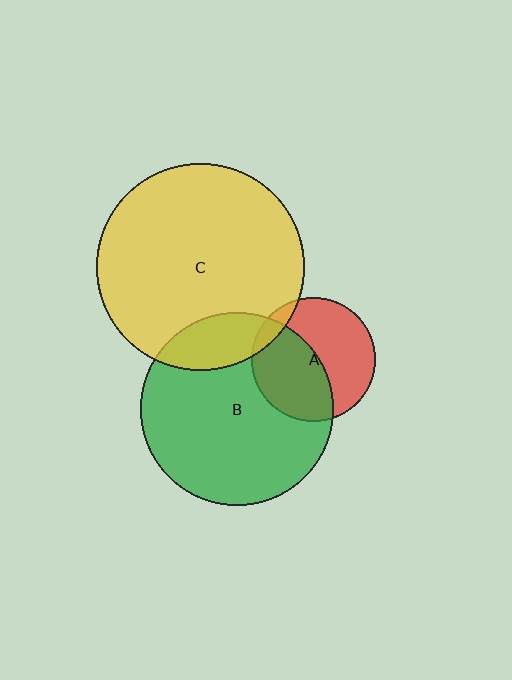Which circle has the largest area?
Circle C (yellow).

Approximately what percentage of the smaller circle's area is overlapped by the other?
Approximately 50%.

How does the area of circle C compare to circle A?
Approximately 2.8 times.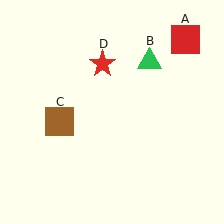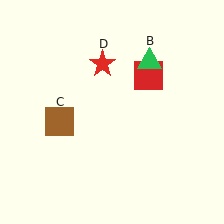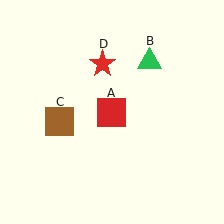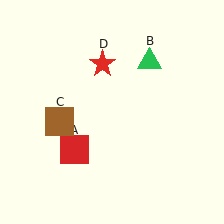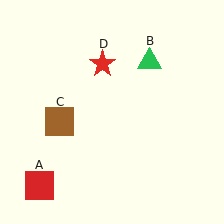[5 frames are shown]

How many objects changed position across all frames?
1 object changed position: red square (object A).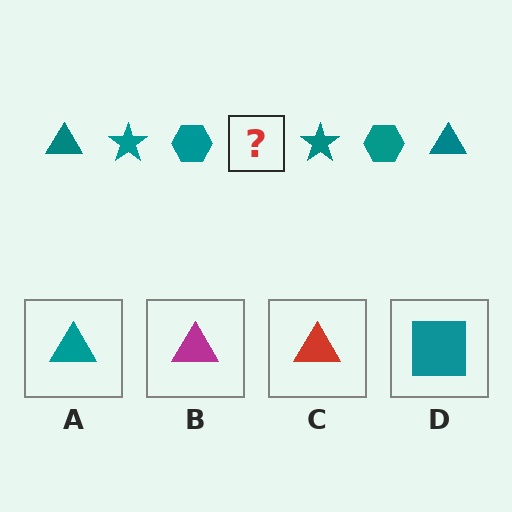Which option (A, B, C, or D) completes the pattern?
A.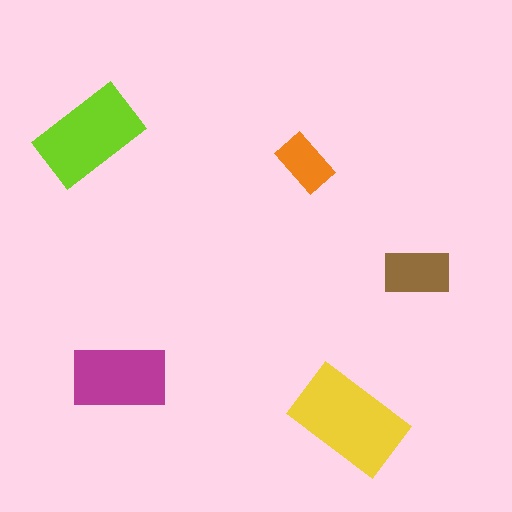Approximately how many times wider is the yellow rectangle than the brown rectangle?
About 1.5 times wider.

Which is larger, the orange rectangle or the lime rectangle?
The lime one.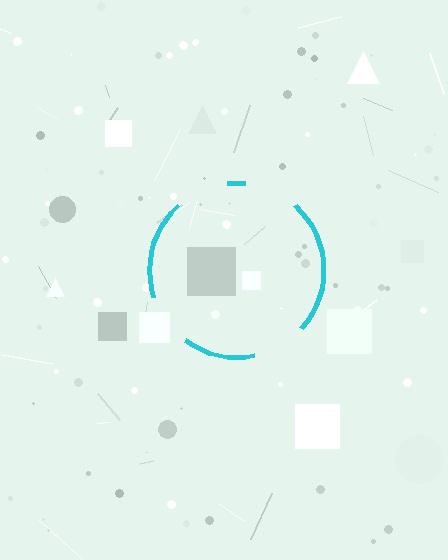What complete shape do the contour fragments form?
The contour fragments form a circle.